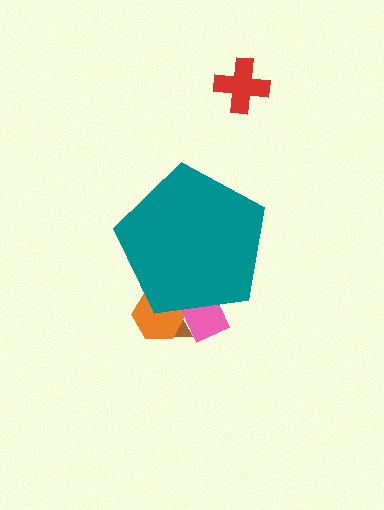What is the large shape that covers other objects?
A teal pentagon.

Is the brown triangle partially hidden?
Yes, the brown triangle is partially hidden behind the teal pentagon.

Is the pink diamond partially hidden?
Yes, the pink diamond is partially hidden behind the teal pentagon.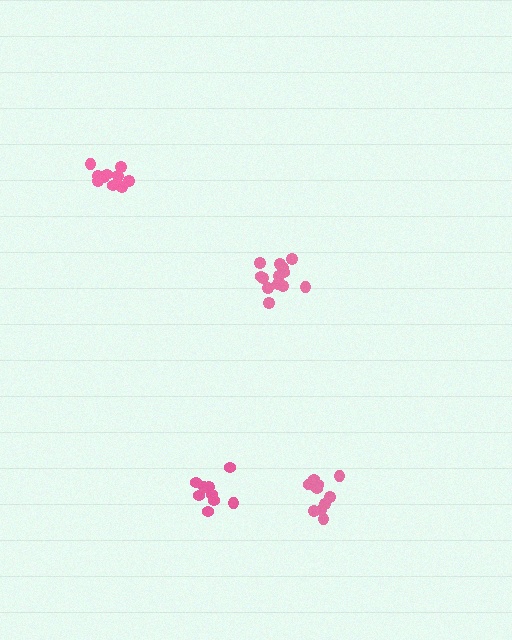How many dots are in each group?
Group 1: 13 dots, Group 2: 9 dots, Group 3: 10 dots, Group 4: 12 dots (44 total).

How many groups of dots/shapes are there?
There are 4 groups.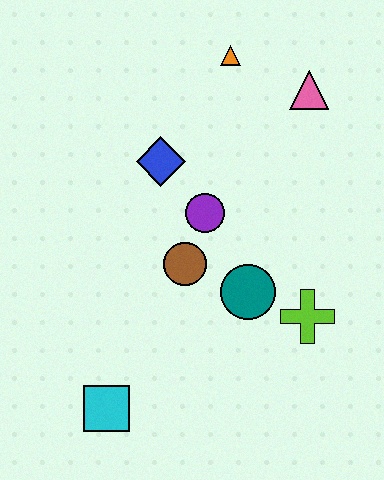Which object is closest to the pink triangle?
The orange triangle is closest to the pink triangle.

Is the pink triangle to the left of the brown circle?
No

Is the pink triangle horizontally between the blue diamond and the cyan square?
No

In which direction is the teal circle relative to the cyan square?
The teal circle is to the right of the cyan square.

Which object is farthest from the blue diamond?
The cyan square is farthest from the blue diamond.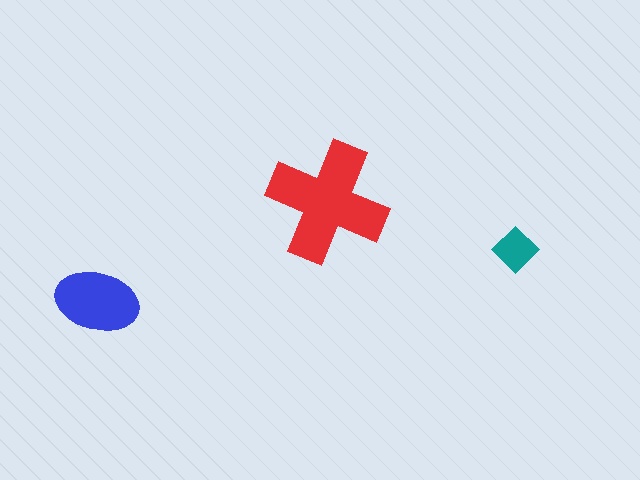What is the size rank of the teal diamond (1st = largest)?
3rd.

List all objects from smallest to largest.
The teal diamond, the blue ellipse, the red cross.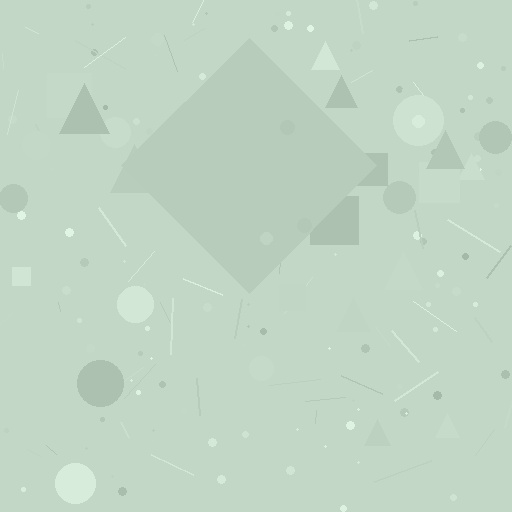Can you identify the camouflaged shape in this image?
The camouflaged shape is a diamond.